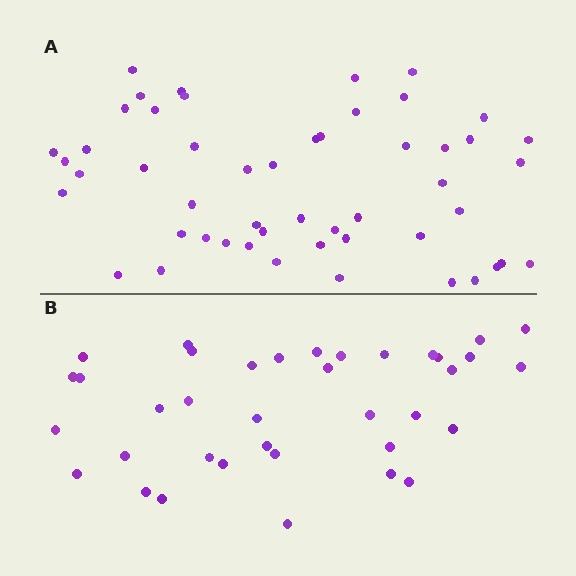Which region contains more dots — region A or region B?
Region A (the top region) has more dots.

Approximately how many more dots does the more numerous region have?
Region A has approximately 15 more dots than region B.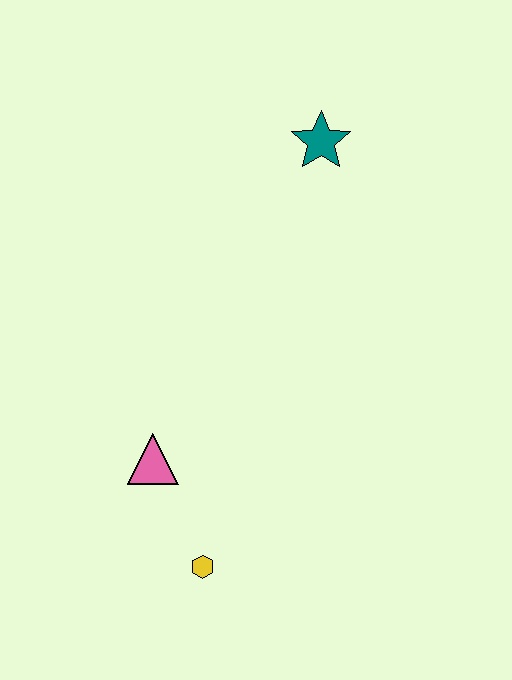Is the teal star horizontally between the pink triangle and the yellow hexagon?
No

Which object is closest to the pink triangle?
The yellow hexagon is closest to the pink triangle.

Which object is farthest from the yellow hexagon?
The teal star is farthest from the yellow hexagon.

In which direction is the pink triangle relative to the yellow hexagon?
The pink triangle is above the yellow hexagon.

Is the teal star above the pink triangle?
Yes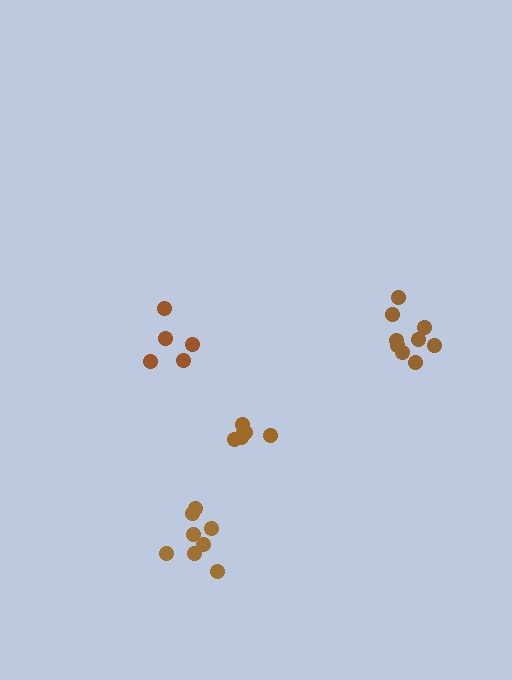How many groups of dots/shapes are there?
There are 4 groups.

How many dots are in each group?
Group 1: 5 dots, Group 2: 9 dots, Group 3: 6 dots, Group 4: 8 dots (28 total).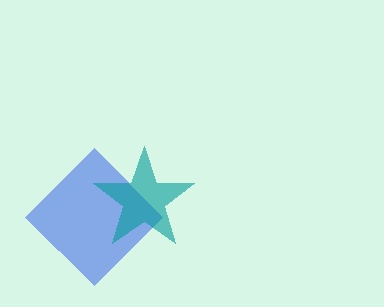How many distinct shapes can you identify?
There are 2 distinct shapes: a blue diamond, a teal star.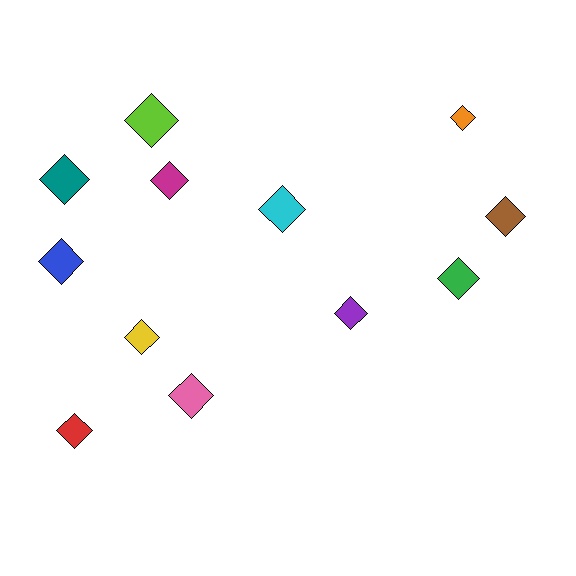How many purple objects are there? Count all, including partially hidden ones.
There is 1 purple object.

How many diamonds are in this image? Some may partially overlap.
There are 12 diamonds.